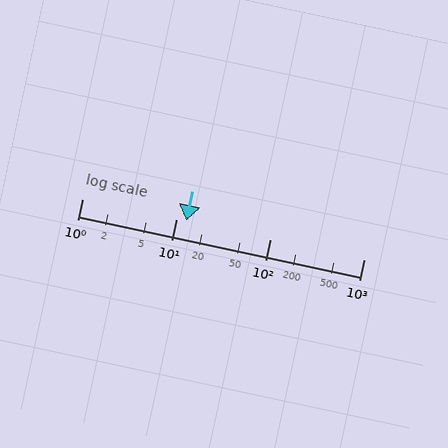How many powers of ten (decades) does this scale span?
The scale spans 3 decades, from 1 to 1000.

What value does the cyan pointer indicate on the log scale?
The pointer indicates approximately 13.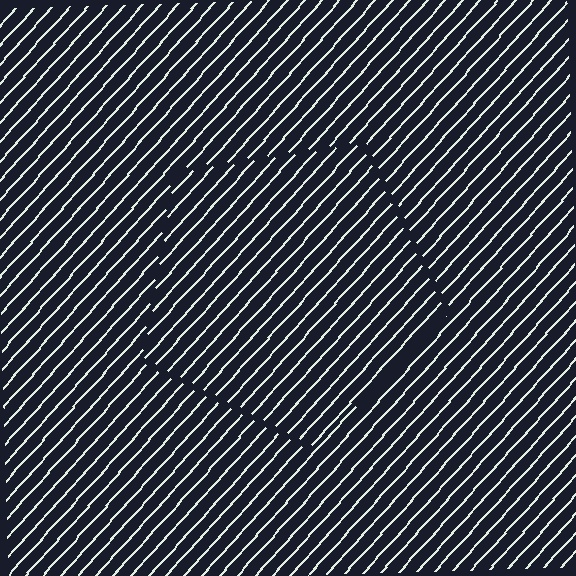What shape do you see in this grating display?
An illusory pentagon. The interior of the shape contains the same grating, shifted by half a period — the contour is defined by the phase discontinuity where line-ends from the inner and outer gratings abut.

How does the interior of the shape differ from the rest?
The interior of the shape contains the same grating, shifted by half a period — the contour is defined by the phase discontinuity where line-ends from the inner and outer gratings abut.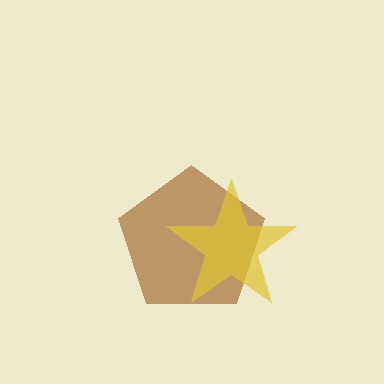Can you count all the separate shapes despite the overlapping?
Yes, there are 2 separate shapes.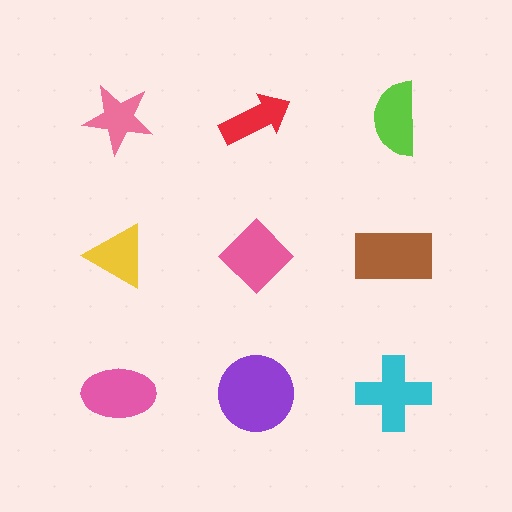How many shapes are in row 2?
3 shapes.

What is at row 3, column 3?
A cyan cross.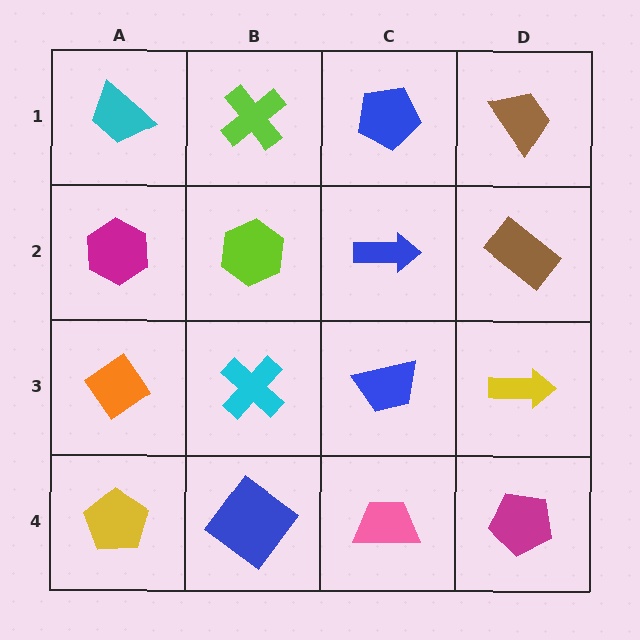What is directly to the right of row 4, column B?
A pink trapezoid.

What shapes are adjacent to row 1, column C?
A blue arrow (row 2, column C), a lime cross (row 1, column B), a brown trapezoid (row 1, column D).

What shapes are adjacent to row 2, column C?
A blue pentagon (row 1, column C), a blue trapezoid (row 3, column C), a lime hexagon (row 2, column B), a brown rectangle (row 2, column D).